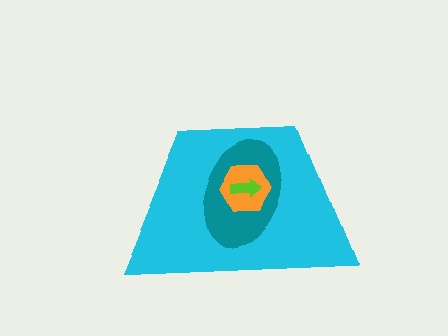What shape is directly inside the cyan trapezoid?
The teal ellipse.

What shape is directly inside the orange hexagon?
The lime arrow.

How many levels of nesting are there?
4.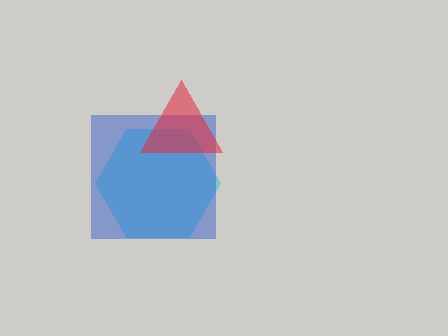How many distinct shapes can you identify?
There are 3 distinct shapes: a cyan hexagon, a blue square, a red triangle.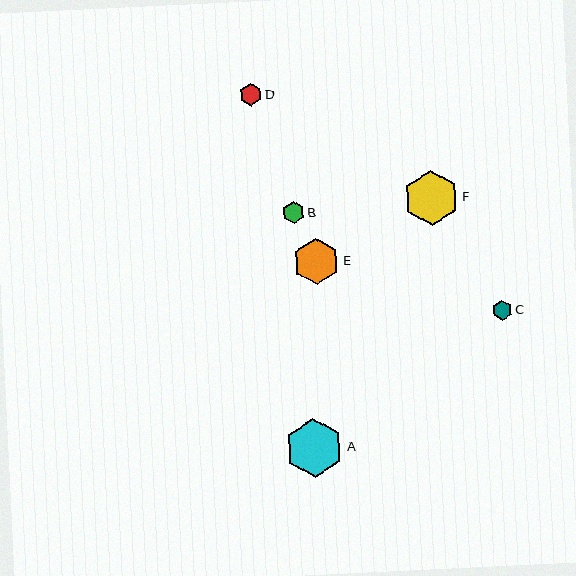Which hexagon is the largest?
Hexagon A is the largest with a size of approximately 58 pixels.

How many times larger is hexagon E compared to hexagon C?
Hexagon E is approximately 2.3 times the size of hexagon C.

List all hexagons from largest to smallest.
From largest to smallest: A, F, E, D, B, C.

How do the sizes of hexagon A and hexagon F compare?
Hexagon A and hexagon F are approximately the same size.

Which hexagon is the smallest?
Hexagon C is the smallest with a size of approximately 20 pixels.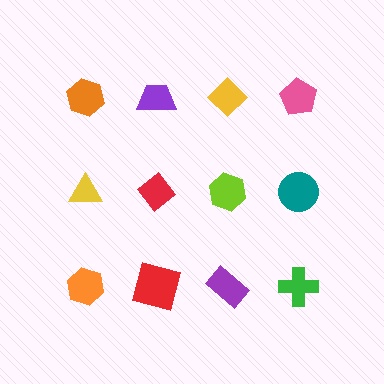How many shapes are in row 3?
4 shapes.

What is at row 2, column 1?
A yellow triangle.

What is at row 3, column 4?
A green cross.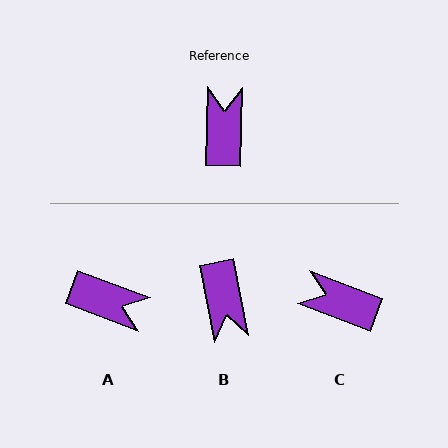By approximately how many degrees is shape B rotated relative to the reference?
Approximately 168 degrees clockwise.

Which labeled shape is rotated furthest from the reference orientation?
B, about 168 degrees away.